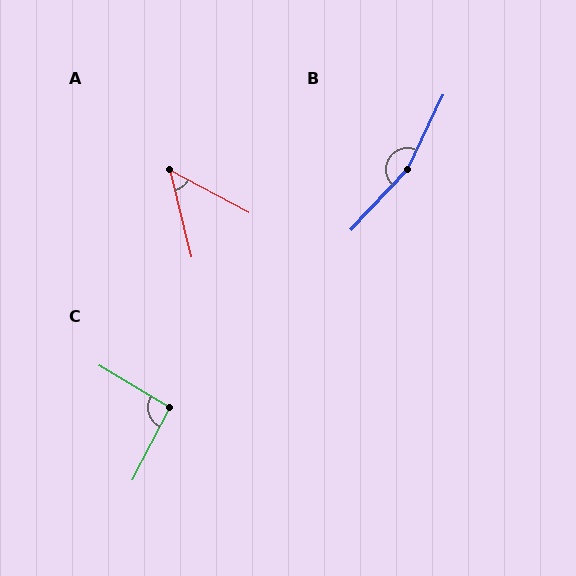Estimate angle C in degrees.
Approximately 94 degrees.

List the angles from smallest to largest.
A (48°), C (94°), B (162°).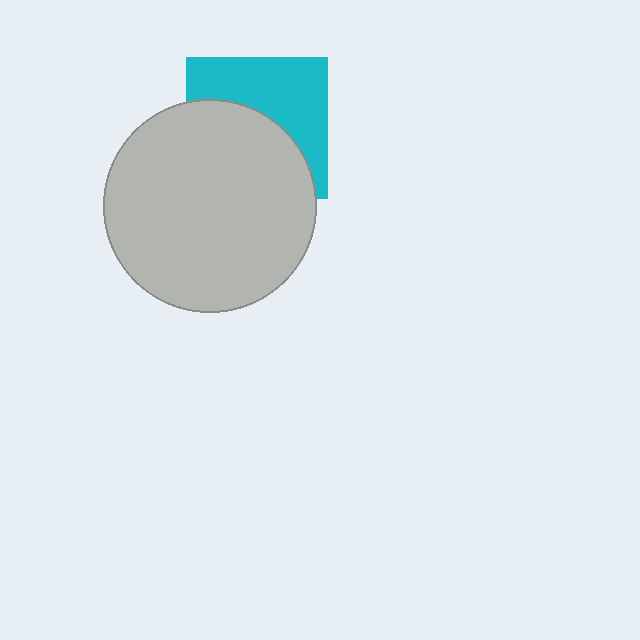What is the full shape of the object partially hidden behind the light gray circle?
The partially hidden object is a cyan square.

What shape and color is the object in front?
The object in front is a light gray circle.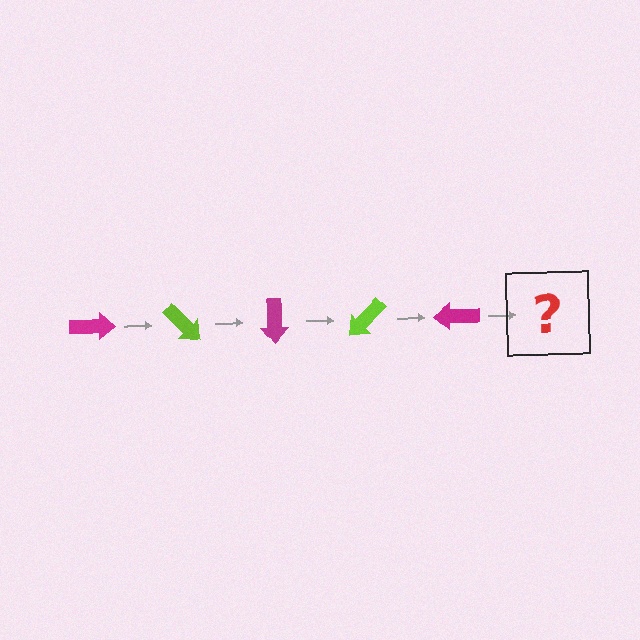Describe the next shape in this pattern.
It should be a lime arrow, rotated 225 degrees from the start.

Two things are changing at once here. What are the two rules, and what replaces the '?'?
The two rules are that it rotates 45 degrees each step and the color cycles through magenta and lime. The '?' should be a lime arrow, rotated 225 degrees from the start.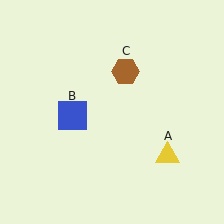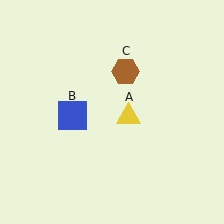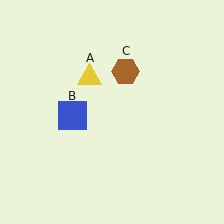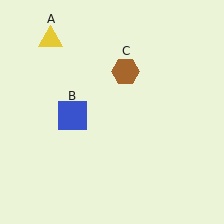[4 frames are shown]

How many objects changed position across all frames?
1 object changed position: yellow triangle (object A).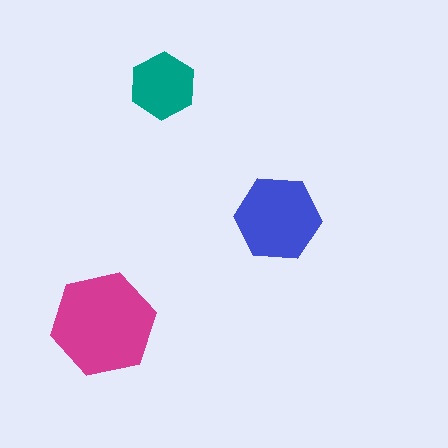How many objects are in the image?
There are 3 objects in the image.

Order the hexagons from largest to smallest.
the magenta one, the blue one, the teal one.